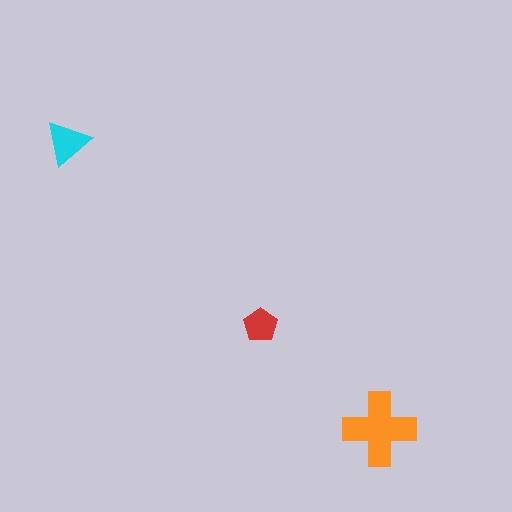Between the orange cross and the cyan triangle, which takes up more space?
The orange cross.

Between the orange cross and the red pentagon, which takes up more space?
The orange cross.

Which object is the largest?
The orange cross.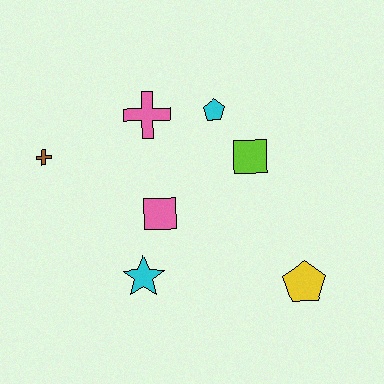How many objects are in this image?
There are 7 objects.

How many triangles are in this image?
There are no triangles.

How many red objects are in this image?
There are no red objects.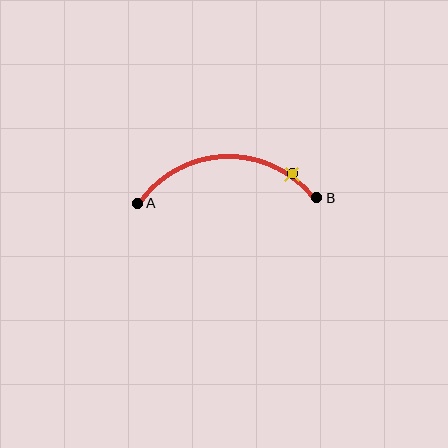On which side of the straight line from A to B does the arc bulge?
The arc bulges above the straight line connecting A and B.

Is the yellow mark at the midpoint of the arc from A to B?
No. The yellow mark lies on the arc but is closer to endpoint B. The arc midpoint would be at the point on the curve equidistant along the arc from both A and B.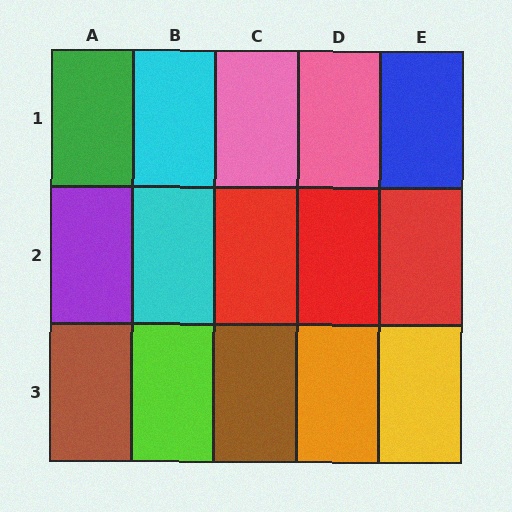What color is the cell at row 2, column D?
Red.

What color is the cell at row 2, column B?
Cyan.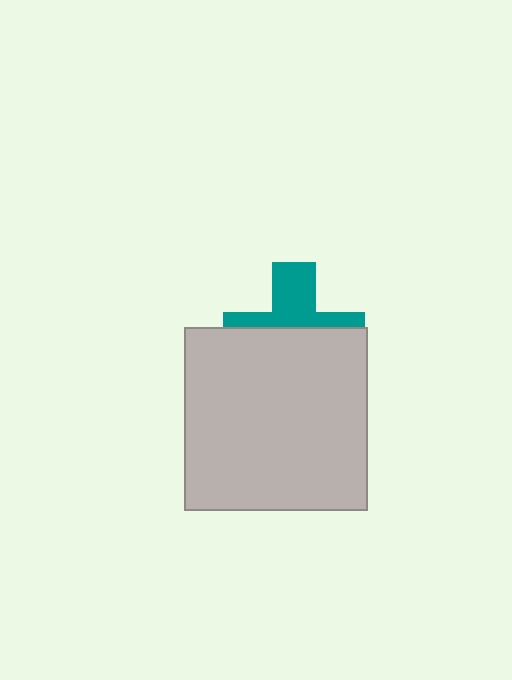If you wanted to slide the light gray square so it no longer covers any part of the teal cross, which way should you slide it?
Slide it down — that is the most direct way to separate the two shapes.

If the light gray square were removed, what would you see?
You would see the complete teal cross.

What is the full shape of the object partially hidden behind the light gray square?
The partially hidden object is a teal cross.